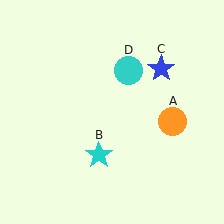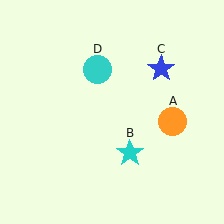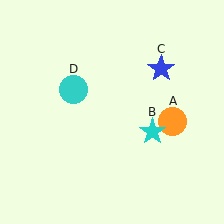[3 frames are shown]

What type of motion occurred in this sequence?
The cyan star (object B), cyan circle (object D) rotated counterclockwise around the center of the scene.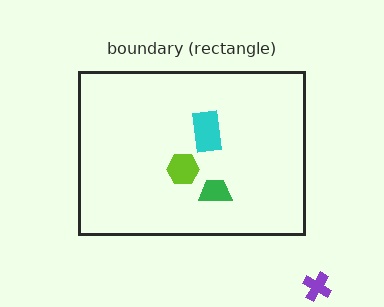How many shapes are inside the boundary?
3 inside, 1 outside.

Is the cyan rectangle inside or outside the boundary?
Inside.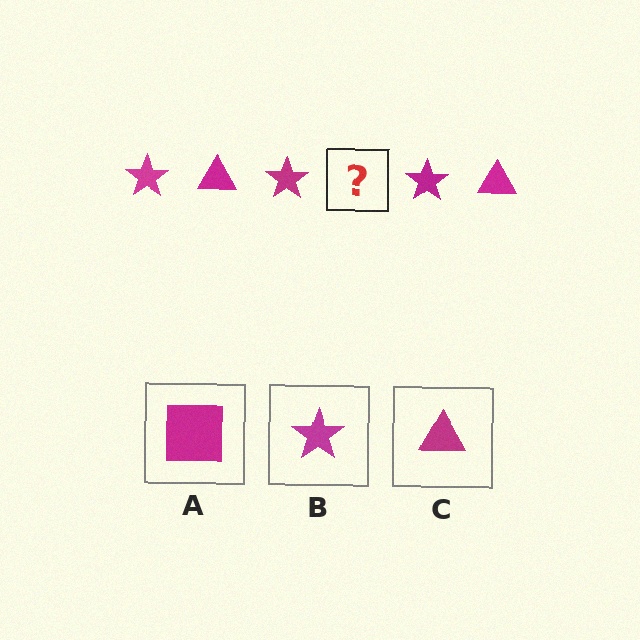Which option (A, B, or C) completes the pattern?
C.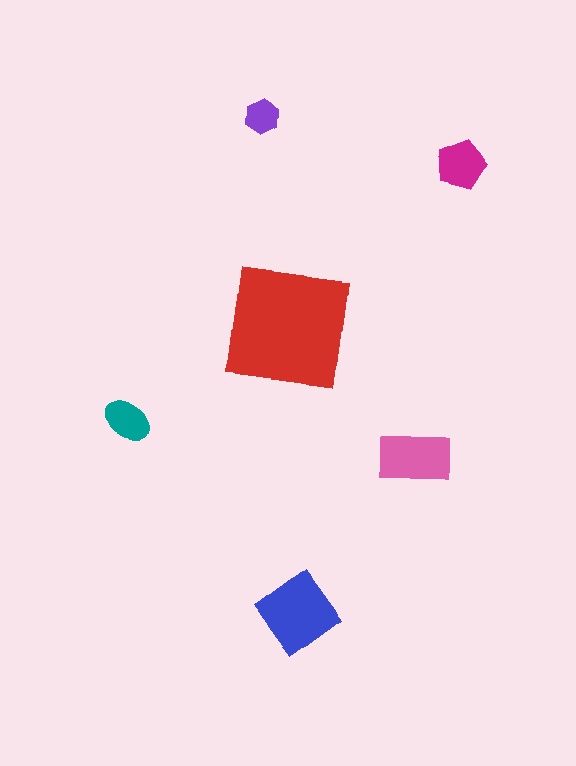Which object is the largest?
The red square.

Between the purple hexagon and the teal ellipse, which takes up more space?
The teal ellipse.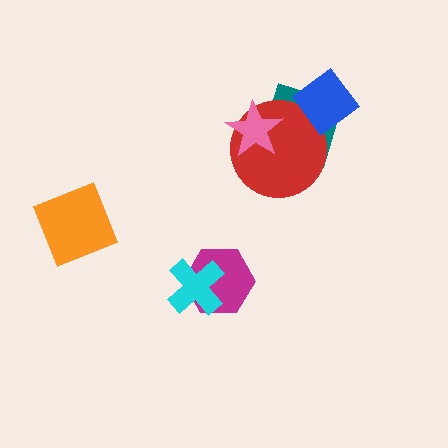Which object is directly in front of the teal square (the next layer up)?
The red circle is directly in front of the teal square.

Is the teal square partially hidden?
Yes, it is partially covered by another shape.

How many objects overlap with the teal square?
3 objects overlap with the teal square.